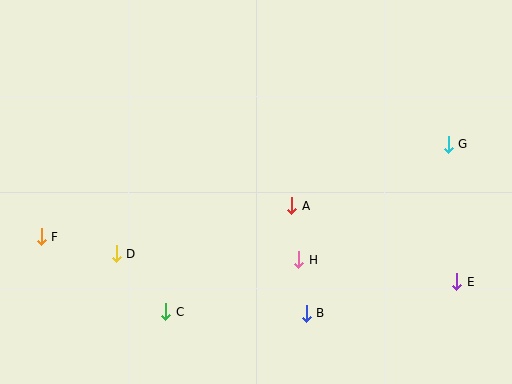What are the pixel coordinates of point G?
Point G is at (448, 144).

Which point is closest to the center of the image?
Point A at (292, 206) is closest to the center.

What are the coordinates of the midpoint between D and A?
The midpoint between D and A is at (204, 230).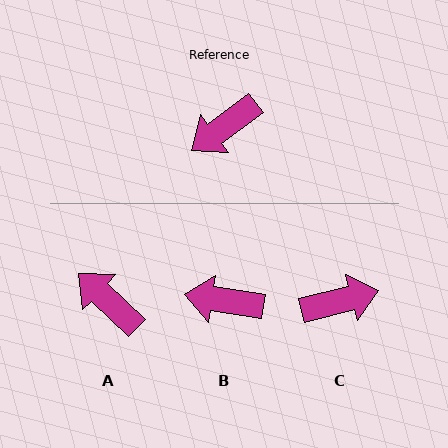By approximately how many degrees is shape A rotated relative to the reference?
Approximately 79 degrees clockwise.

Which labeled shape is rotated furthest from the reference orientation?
C, about 158 degrees away.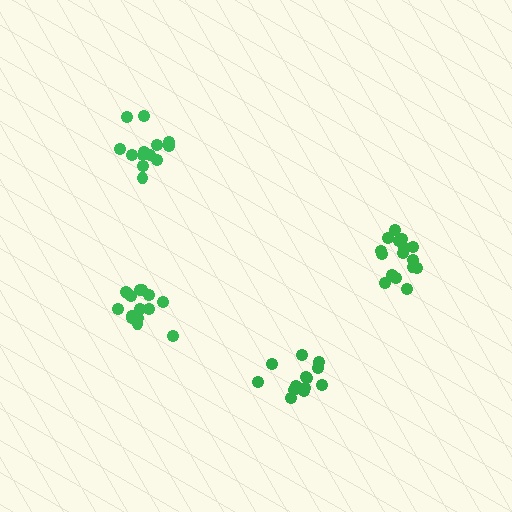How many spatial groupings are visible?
There are 4 spatial groupings.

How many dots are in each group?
Group 1: 13 dots, Group 2: 16 dots, Group 3: 13 dots, Group 4: 15 dots (57 total).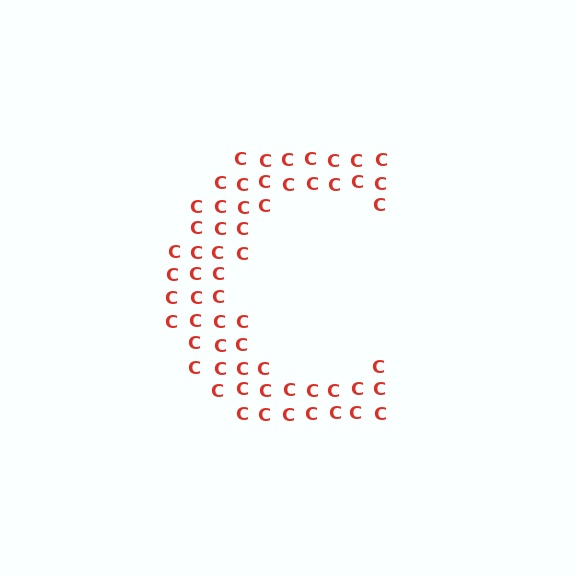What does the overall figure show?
The overall figure shows the letter C.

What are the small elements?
The small elements are letter C's.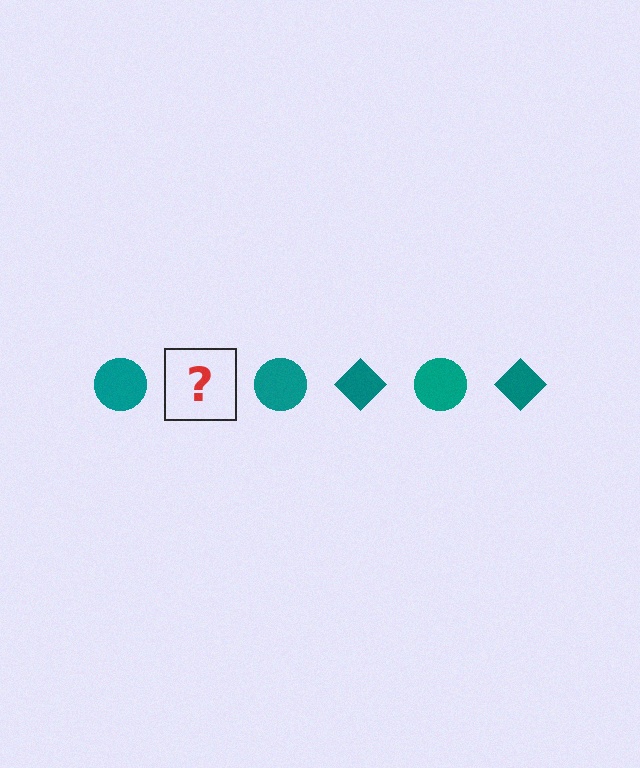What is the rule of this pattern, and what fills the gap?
The rule is that the pattern cycles through circle, diamond shapes in teal. The gap should be filled with a teal diamond.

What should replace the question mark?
The question mark should be replaced with a teal diamond.